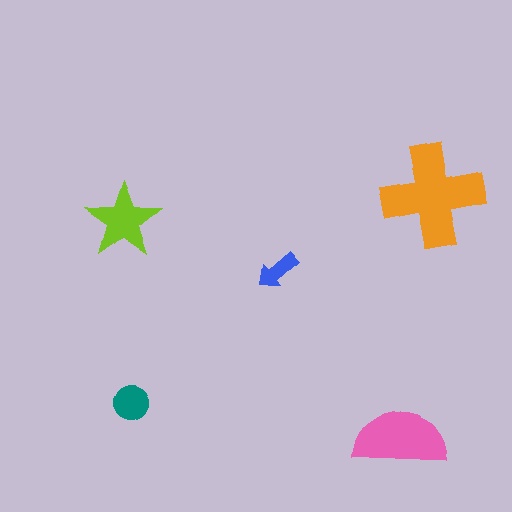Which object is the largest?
The orange cross.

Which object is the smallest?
The blue arrow.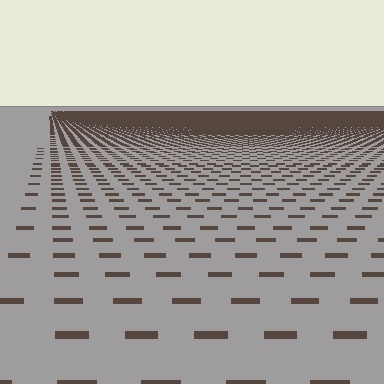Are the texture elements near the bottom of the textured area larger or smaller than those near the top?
Larger. Near the bottom, elements are closer to the viewer and appear at a bigger on-screen size.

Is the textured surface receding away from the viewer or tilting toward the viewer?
The surface is receding away from the viewer. Texture elements get smaller and denser toward the top.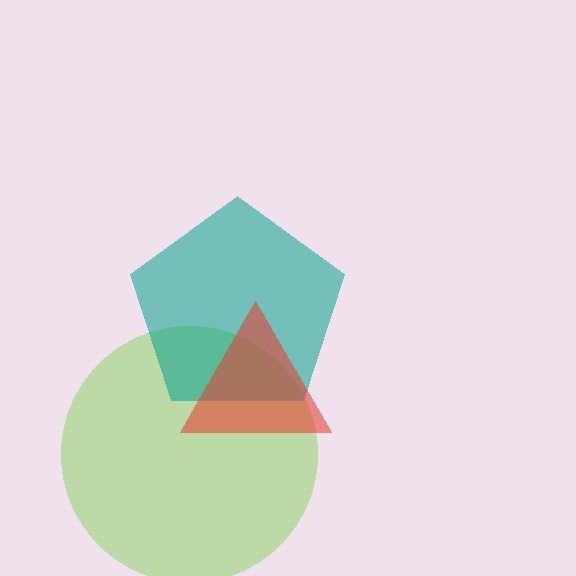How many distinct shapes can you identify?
There are 3 distinct shapes: a lime circle, a teal pentagon, a red triangle.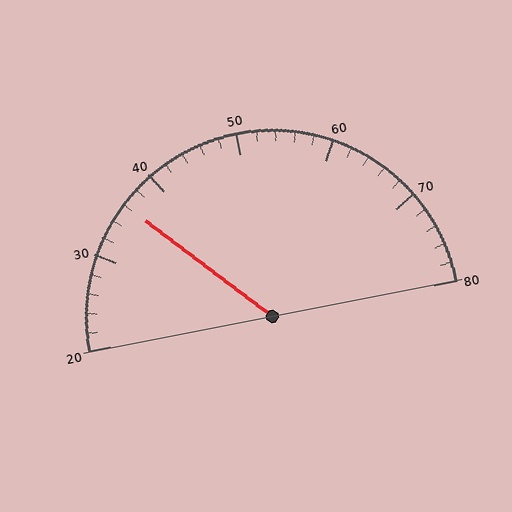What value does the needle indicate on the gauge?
The needle indicates approximately 36.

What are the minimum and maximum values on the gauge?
The gauge ranges from 20 to 80.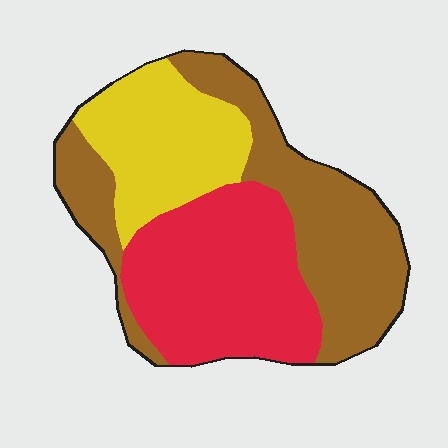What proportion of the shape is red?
Red covers 36% of the shape.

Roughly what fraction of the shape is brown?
Brown takes up about two fifths (2/5) of the shape.